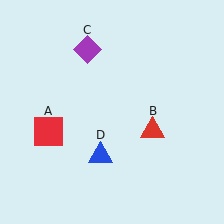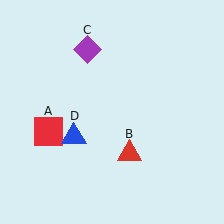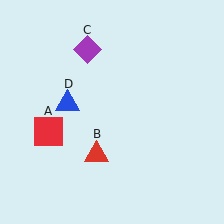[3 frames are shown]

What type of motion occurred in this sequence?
The red triangle (object B), blue triangle (object D) rotated clockwise around the center of the scene.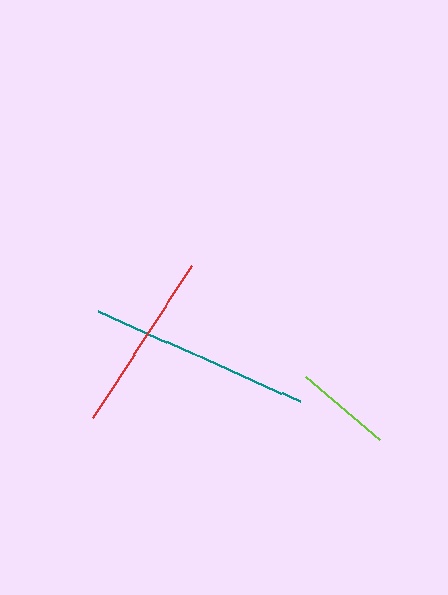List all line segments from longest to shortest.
From longest to shortest: teal, red, lime.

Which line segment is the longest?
The teal line is the longest at approximately 221 pixels.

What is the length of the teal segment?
The teal segment is approximately 221 pixels long.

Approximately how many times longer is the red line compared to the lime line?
The red line is approximately 1.9 times the length of the lime line.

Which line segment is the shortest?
The lime line is the shortest at approximately 97 pixels.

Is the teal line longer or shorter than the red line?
The teal line is longer than the red line.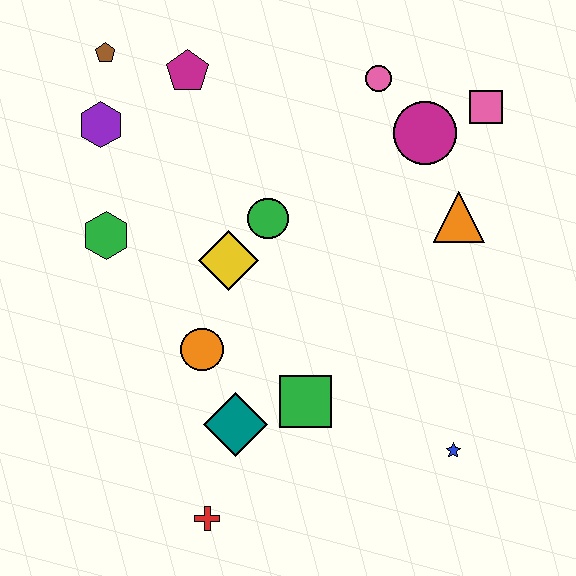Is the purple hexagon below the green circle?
No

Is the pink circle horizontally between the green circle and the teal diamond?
No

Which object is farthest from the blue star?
The brown pentagon is farthest from the blue star.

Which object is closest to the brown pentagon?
The purple hexagon is closest to the brown pentagon.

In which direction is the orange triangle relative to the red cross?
The orange triangle is above the red cross.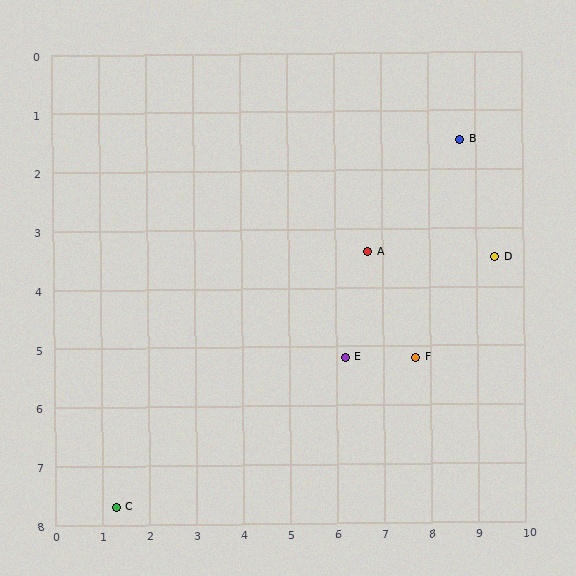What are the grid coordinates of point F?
Point F is at approximately (7.7, 5.2).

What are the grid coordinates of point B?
Point B is at approximately (8.7, 1.5).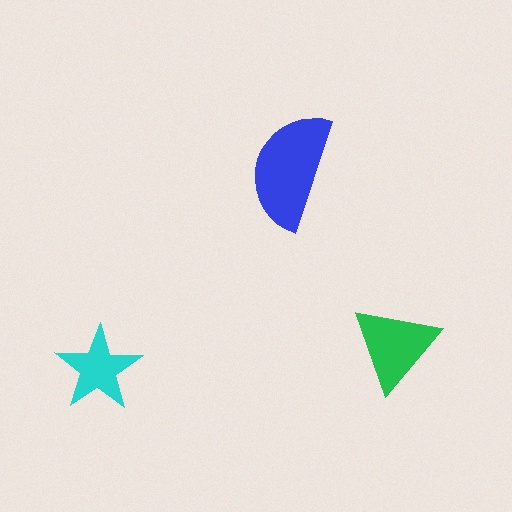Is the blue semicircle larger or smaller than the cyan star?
Larger.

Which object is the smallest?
The cyan star.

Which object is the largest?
The blue semicircle.